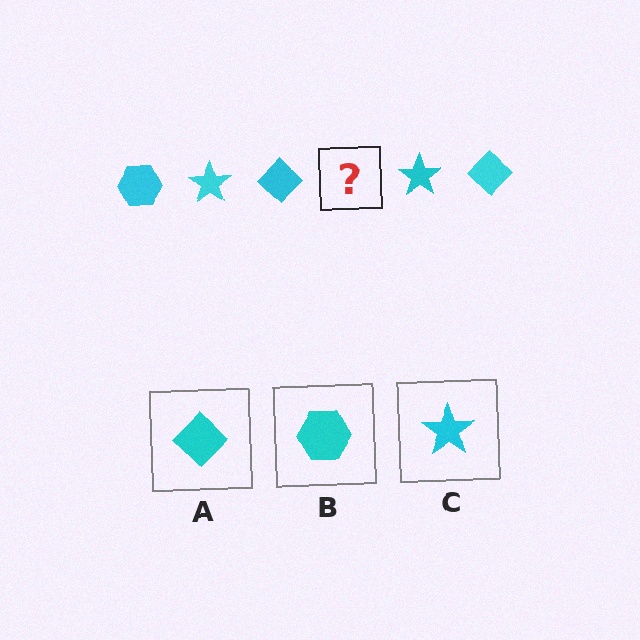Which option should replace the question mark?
Option B.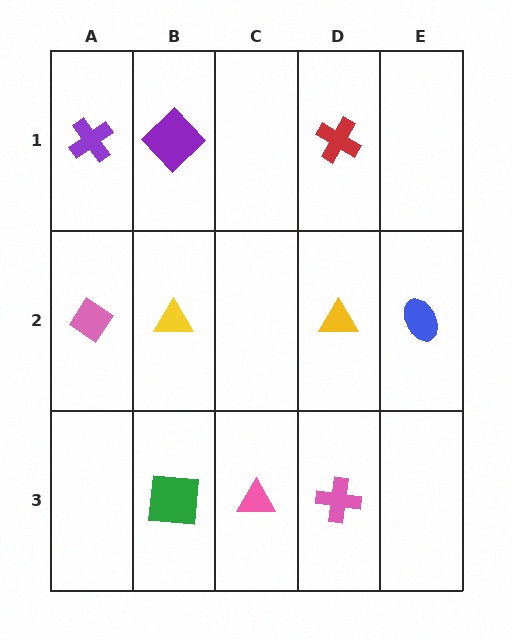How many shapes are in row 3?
3 shapes.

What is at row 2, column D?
A yellow triangle.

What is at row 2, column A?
A pink diamond.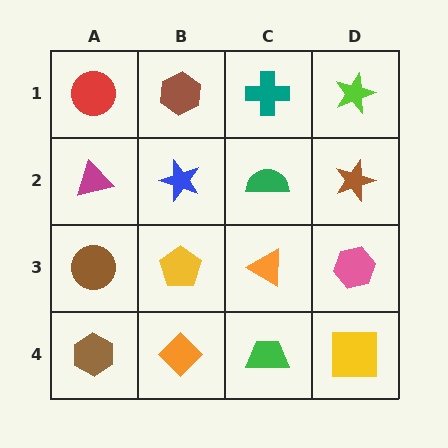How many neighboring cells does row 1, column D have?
2.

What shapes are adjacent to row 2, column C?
A teal cross (row 1, column C), an orange triangle (row 3, column C), a blue star (row 2, column B), a brown star (row 2, column D).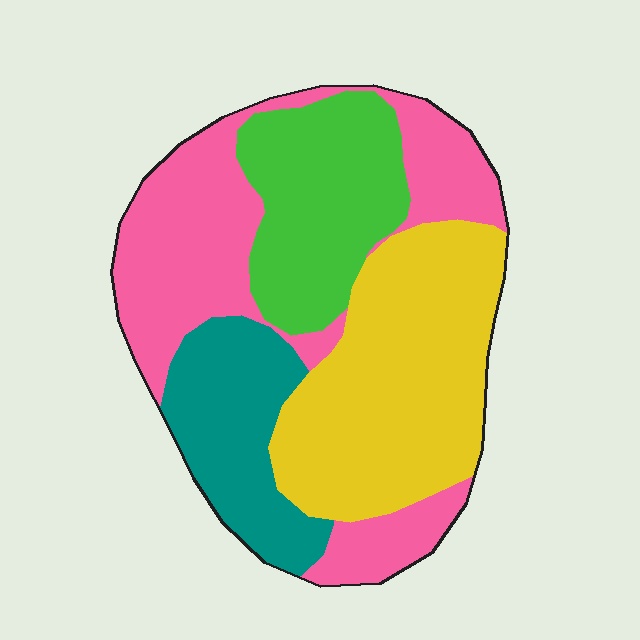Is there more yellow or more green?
Yellow.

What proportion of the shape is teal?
Teal takes up less than a quarter of the shape.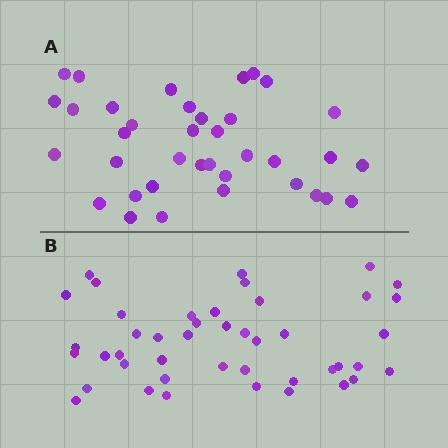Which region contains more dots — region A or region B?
Region B (the bottom region) has more dots.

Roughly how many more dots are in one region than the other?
Region B has roughly 8 or so more dots than region A.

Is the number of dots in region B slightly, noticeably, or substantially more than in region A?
Region B has only slightly more — the two regions are fairly close. The ratio is roughly 1.2 to 1.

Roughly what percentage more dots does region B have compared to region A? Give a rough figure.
About 20% more.